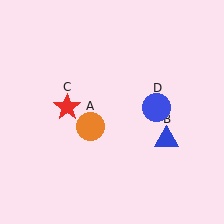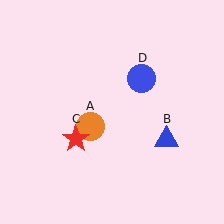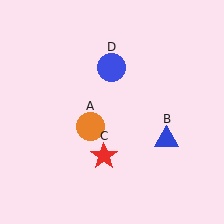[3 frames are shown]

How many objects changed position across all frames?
2 objects changed position: red star (object C), blue circle (object D).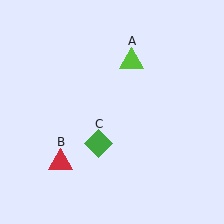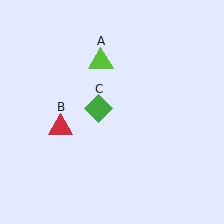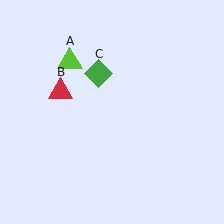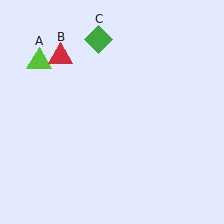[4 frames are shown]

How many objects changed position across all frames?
3 objects changed position: lime triangle (object A), red triangle (object B), green diamond (object C).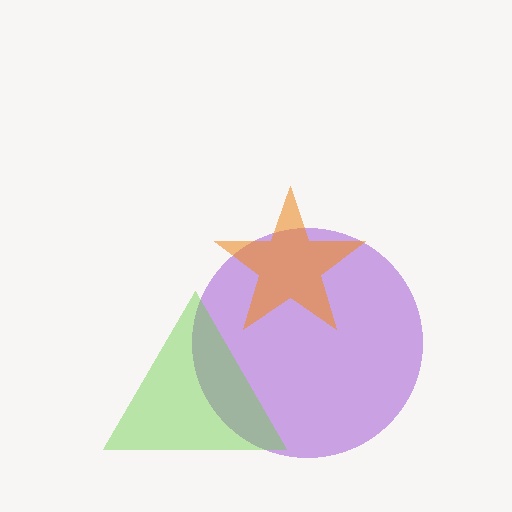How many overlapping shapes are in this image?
There are 3 overlapping shapes in the image.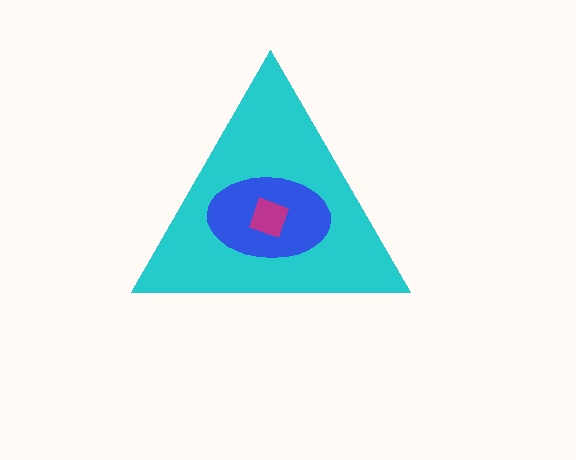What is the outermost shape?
The cyan triangle.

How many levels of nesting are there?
3.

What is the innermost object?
The magenta square.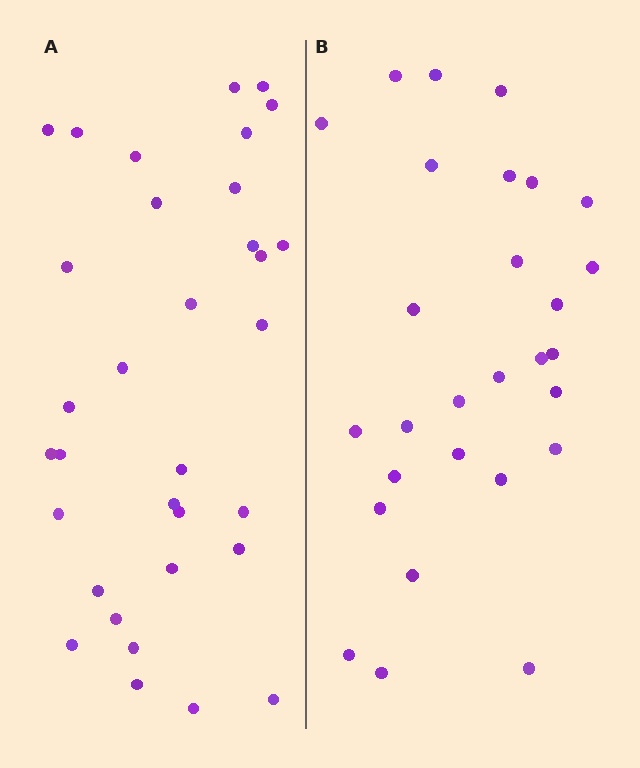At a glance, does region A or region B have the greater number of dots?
Region A (the left region) has more dots.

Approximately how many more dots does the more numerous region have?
Region A has about 5 more dots than region B.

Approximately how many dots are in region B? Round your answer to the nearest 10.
About 30 dots. (The exact count is 28, which rounds to 30.)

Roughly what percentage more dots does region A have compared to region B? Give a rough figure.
About 20% more.